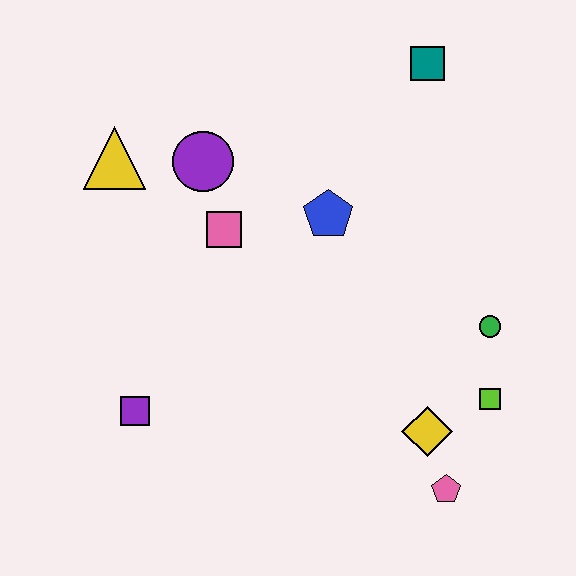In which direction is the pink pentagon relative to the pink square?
The pink pentagon is below the pink square.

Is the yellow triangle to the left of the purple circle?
Yes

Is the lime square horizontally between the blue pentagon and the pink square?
No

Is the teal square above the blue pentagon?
Yes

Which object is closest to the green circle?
The lime square is closest to the green circle.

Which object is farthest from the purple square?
The teal square is farthest from the purple square.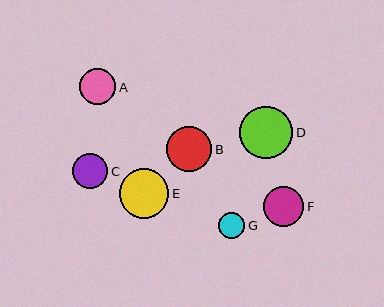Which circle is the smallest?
Circle G is the smallest with a size of approximately 27 pixels.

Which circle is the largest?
Circle D is the largest with a size of approximately 53 pixels.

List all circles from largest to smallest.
From largest to smallest: D, E, B, F, A, C, G.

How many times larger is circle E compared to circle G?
Circle E is approximately 1.9 times the size of circle G.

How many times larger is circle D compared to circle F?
Circle D is approximately 1.3 times the size of circle F.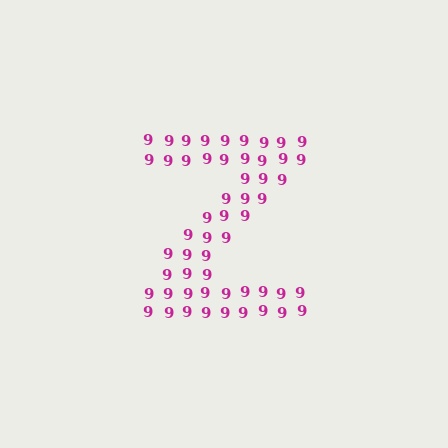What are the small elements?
The small elements are digit 9's.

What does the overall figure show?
The overall figure shows the letter Z.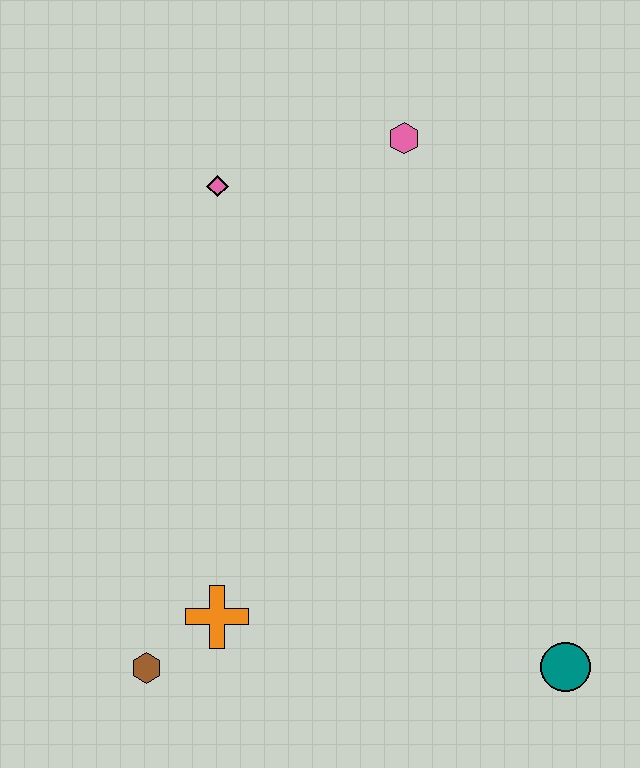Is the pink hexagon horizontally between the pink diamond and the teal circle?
Yes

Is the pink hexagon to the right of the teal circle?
No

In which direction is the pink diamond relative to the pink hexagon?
The pink diamond is to the left of the pink hexagon.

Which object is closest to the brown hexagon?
The orange cross is closest to the brown hexagon.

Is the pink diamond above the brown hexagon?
Yes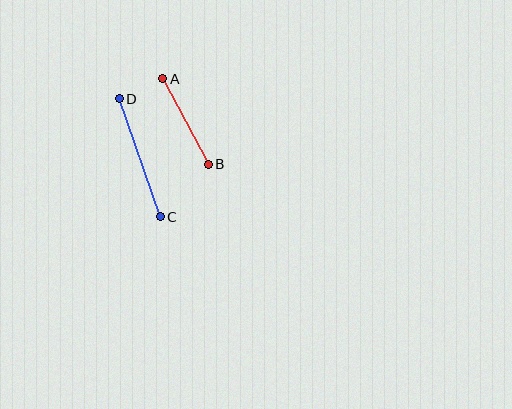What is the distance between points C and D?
The distance is approximately 125 pixels.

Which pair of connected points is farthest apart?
Points C and D are farthest apart.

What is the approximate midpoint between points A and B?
The midpoint is at approximately (186, 121) pixels.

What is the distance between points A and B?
The distance is approximately 97 pixels.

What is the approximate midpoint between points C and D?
The midpoint is at approximately (140, 158) pixels.